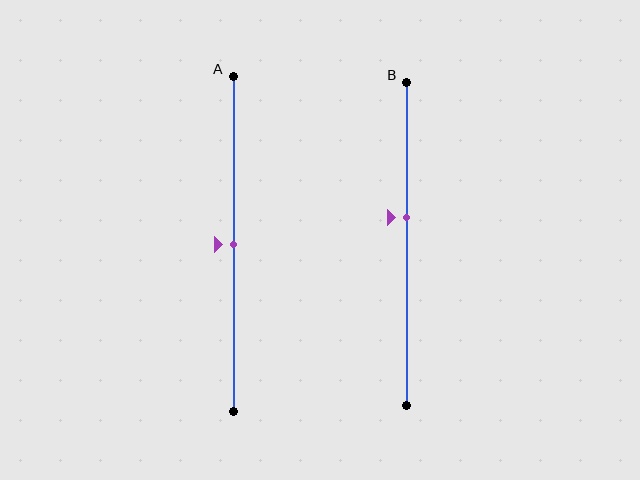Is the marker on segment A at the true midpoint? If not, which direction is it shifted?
Yes, the marker on segment A is at the true midpoint.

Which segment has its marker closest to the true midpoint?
Segment A has its marker closest to the true midpoint.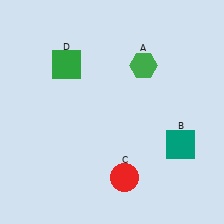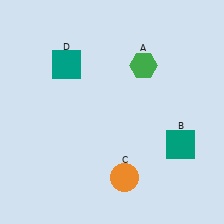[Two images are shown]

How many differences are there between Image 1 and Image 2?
There are 2 differences between the two images.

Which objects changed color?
C changed from red to orange. D changed from green to teal.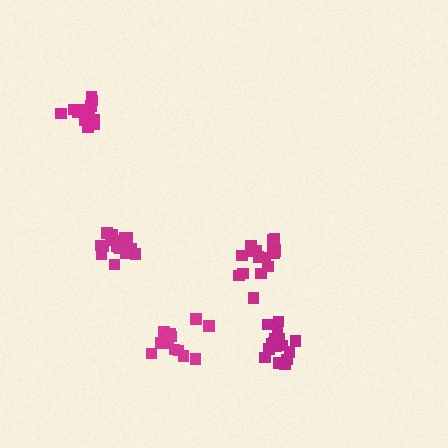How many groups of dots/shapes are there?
There are 5 groups.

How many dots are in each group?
Group 1: 17 dots, Group 2: 18 dots, Group 3: 19 dots, Group 4: 17 dots, Group 5: 13 dots (84 total).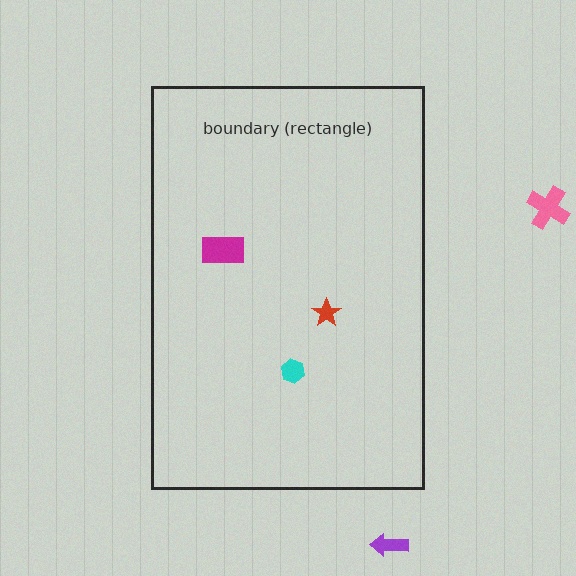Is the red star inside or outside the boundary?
Inside.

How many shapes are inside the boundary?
3 inside, 2 outside.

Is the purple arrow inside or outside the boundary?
Outside.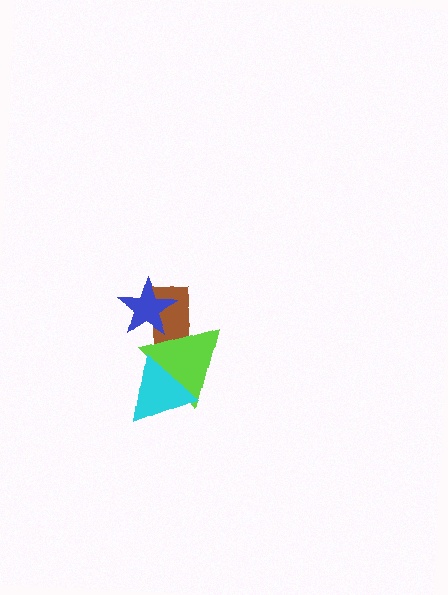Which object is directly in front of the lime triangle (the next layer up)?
The blue star is directly in front of the lime triangle.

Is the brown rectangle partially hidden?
Yes, it is partially covered by another shape.